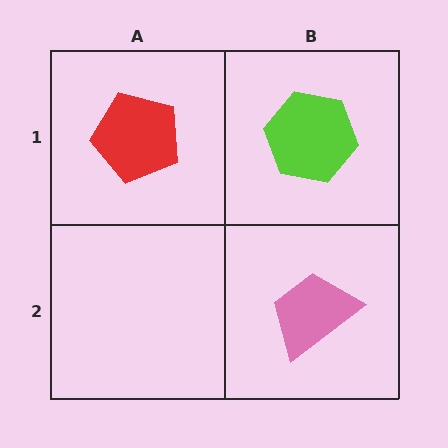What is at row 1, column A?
A red pentagon.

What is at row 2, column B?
A pink trapezoid.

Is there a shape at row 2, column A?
No, that cell is empty.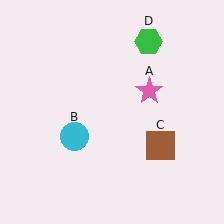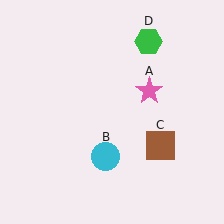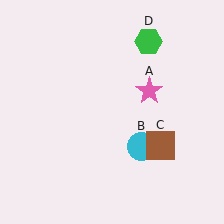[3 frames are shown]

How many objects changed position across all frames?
1 object changed position: cyan circle (object B).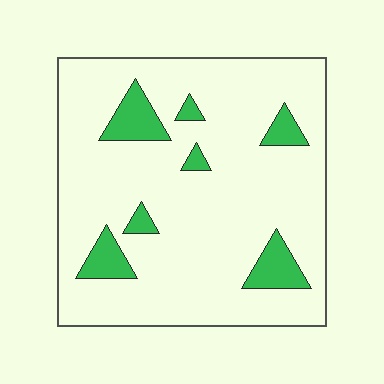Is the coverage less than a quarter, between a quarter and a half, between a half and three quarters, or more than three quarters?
Less than a quarter.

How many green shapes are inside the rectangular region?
7.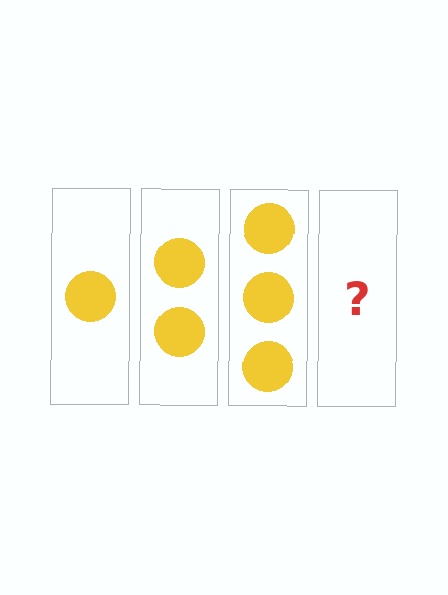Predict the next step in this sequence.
The next step is 4 circles.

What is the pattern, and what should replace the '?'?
The pattern is that each step adds one more circle. The '?' should be 4 circles.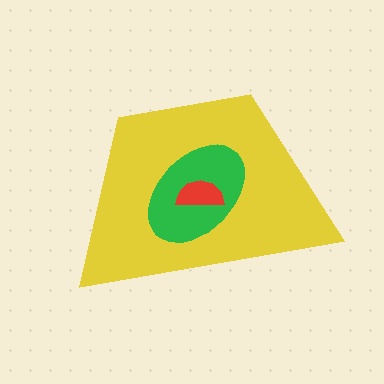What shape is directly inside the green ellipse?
The red semicircle.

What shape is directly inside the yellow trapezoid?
The green ellipse.